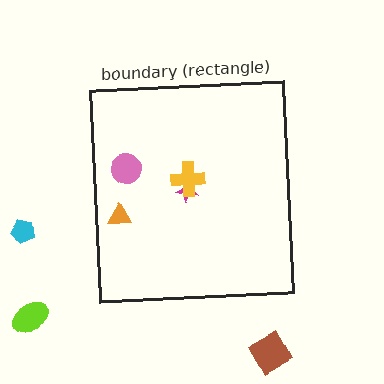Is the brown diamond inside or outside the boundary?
Outside.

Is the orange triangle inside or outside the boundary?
Inside.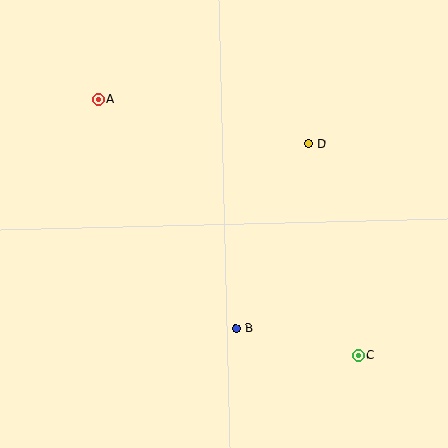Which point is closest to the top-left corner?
Point A is closest to the top-left corner.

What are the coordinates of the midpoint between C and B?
The midpoint between C and B is at (298, 342).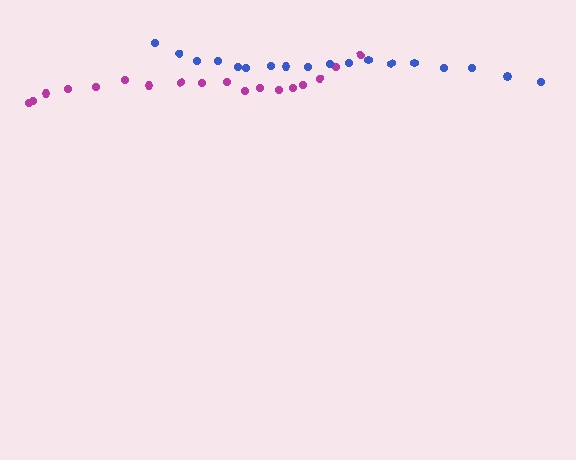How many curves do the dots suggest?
There are 2 distinct paths.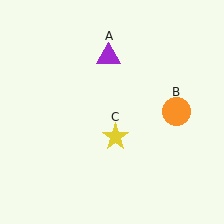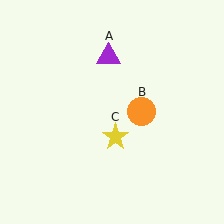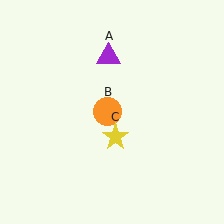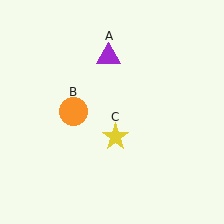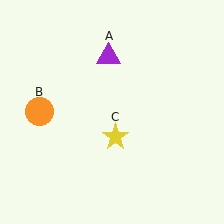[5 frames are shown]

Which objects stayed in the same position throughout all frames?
Purple triangle (object A) and yellow star (object C) remained stationary.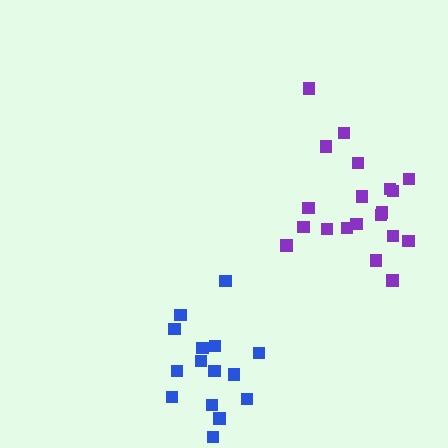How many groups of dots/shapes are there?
There are 2 groups.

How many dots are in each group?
Group 1: 15 dots, Group 2: 20 dots (35 total).